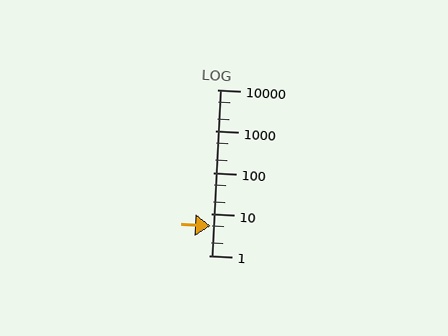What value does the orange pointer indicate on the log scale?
The pointer indicates approximately 5.2.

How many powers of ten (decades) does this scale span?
The scale spans 4 decades, from 1 to 10000.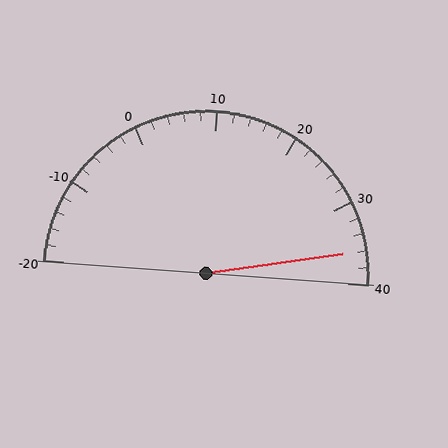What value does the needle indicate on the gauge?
The needle indicates approximately 36.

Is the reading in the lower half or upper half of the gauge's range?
The reading is in the upper half of the range (-20 to 40).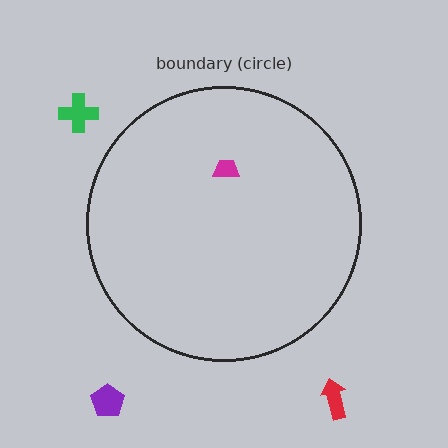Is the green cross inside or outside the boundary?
Outside.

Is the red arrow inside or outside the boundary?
Outside.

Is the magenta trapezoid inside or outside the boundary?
Inside.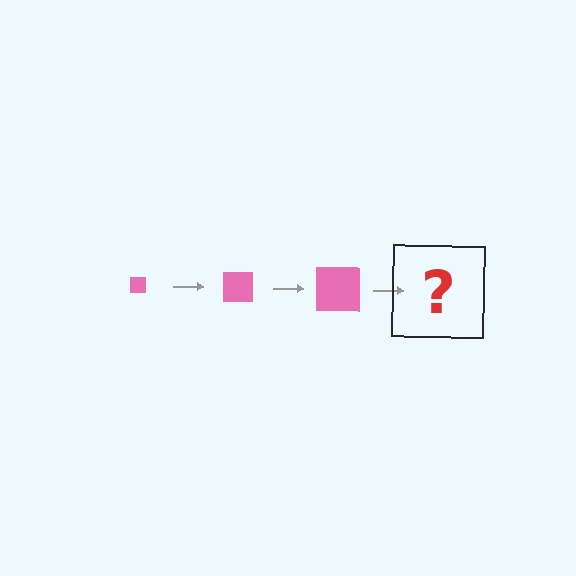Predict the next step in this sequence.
The next step is a pink square, larger than the previous one.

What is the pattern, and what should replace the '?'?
The pattern is that the square gets progressively larger each step. The '?' should be a pink square, larger than the previous one.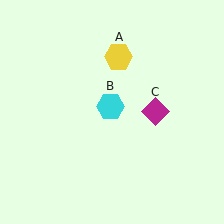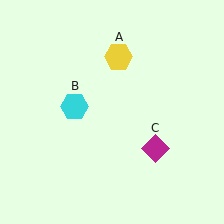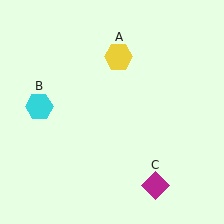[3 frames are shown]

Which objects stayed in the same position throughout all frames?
Yellow hexagon (object A) remained stationary.